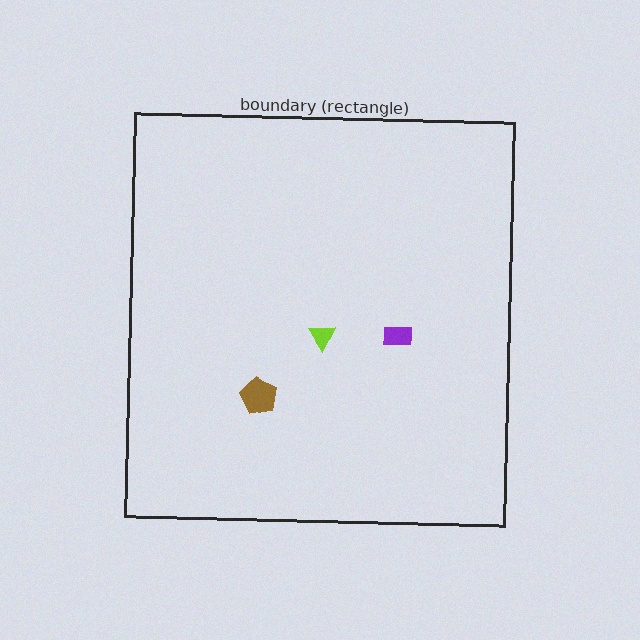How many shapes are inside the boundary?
3 inside, 0 outside.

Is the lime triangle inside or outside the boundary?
Inside.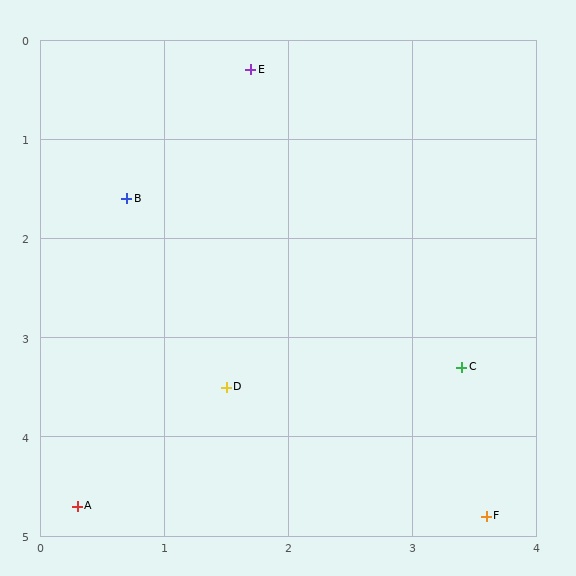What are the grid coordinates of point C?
Point C is at approximately (3.4, 3.3).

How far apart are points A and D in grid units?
Points A and D are about 1.7 grid units apart.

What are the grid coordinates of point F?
Point F is at approximately (3.6, 4.8).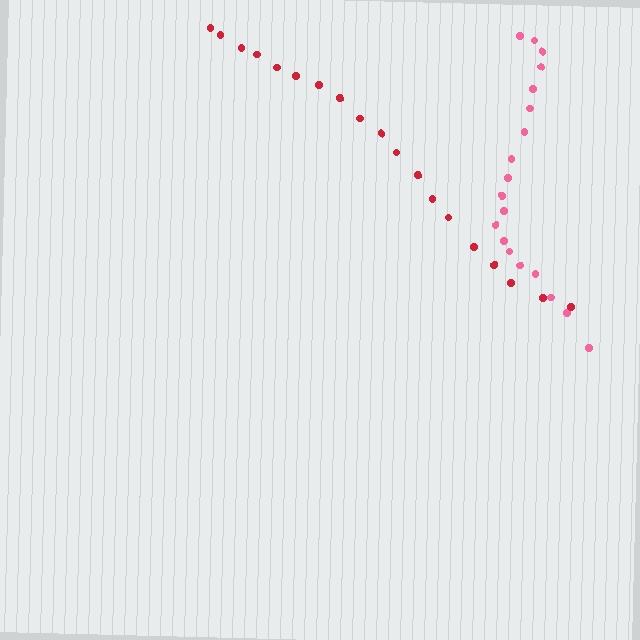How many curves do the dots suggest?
There are 2 distinct paths.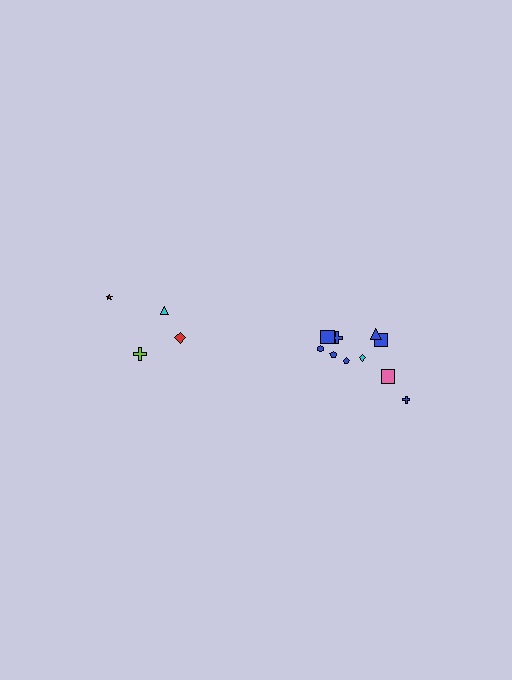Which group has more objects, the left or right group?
The right group.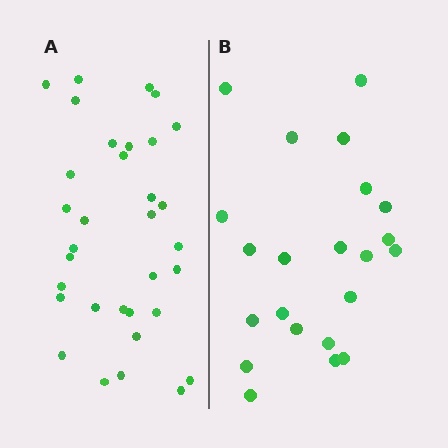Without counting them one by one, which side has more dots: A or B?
Region A (the left region) has more dots.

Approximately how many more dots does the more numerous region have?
Region A has roughly 12 or so more dots than region B.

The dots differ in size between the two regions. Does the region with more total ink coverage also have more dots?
No. Region B has more total ink coverage because its dots are larger, but region A actually contains more individual dots. Total area can be misleading — the number of items is what matters here.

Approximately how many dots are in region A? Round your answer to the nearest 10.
About 30 dots. (The exact count is 33, which rounds to 30.)